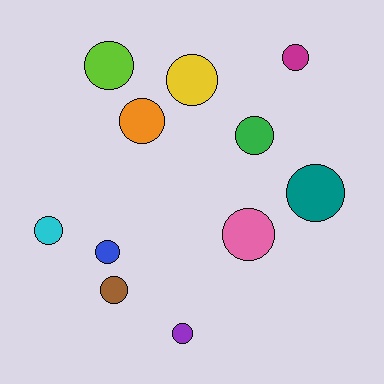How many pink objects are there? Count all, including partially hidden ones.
There is 1 pink object.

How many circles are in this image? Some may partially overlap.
There are 11 circles.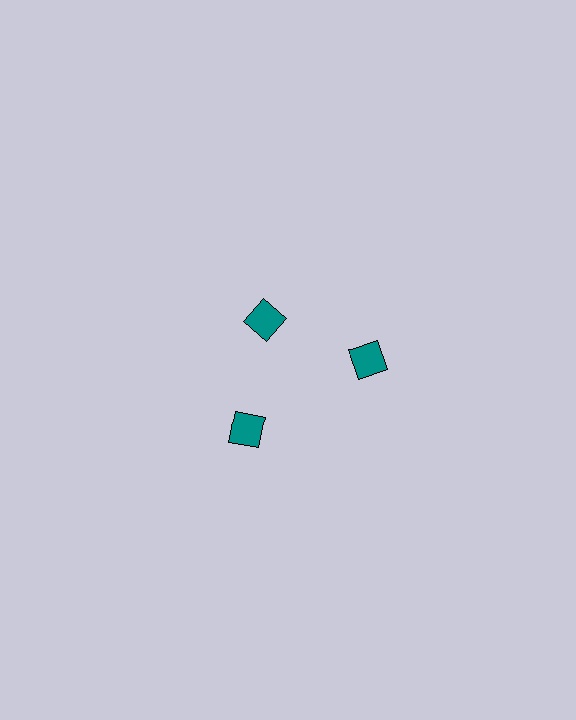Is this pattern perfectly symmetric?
No. The 3 teal diamonds are arranged in a ring, but one element near the 11 o'clock position is pulled inward toward the center, breaking the 3-fold rotational symmetry.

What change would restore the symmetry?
The symmetry would be restored by moving it outward, back onto the ring so that all 3 diamonds sit at equal angles and equal distance from the center.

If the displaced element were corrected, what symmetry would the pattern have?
It would have 3-fold rotational symmetry — the pattern would map onto itself every 120 degrees.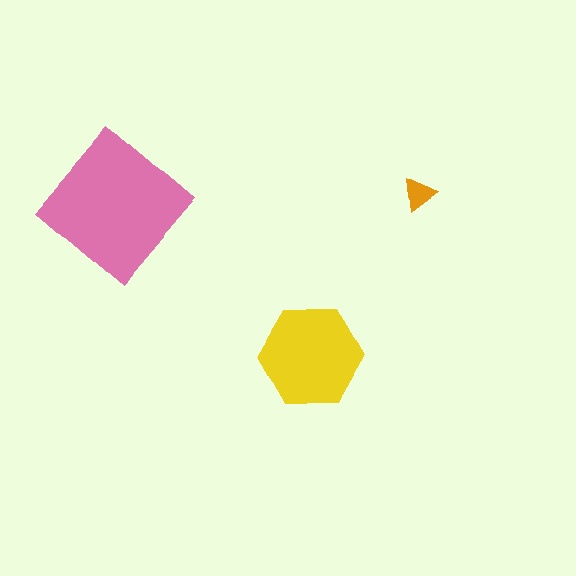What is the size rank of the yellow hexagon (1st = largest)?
2nd.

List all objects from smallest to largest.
The orange triangle, the yellow hexagon, the pink diamond.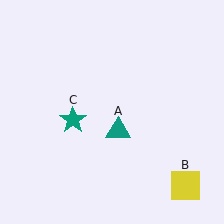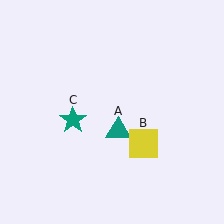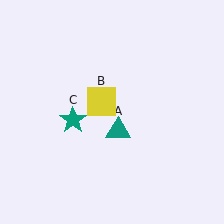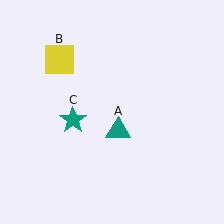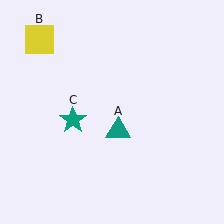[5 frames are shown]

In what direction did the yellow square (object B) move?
The yellow square (object B) moved up and to the left.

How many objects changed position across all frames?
1 object changed position: yellow square (object B).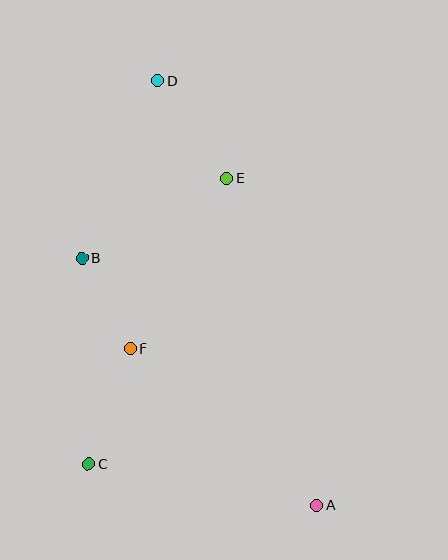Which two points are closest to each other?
Points B and F are closest to each other.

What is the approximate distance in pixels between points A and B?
The distance between A and B is approximately 341 pixels.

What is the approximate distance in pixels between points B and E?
The distance between B and E is approximately 166 pixels.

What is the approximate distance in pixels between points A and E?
The distance between A and E is approximately 340 pixels.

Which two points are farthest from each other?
Points A and D are farthest from each other.